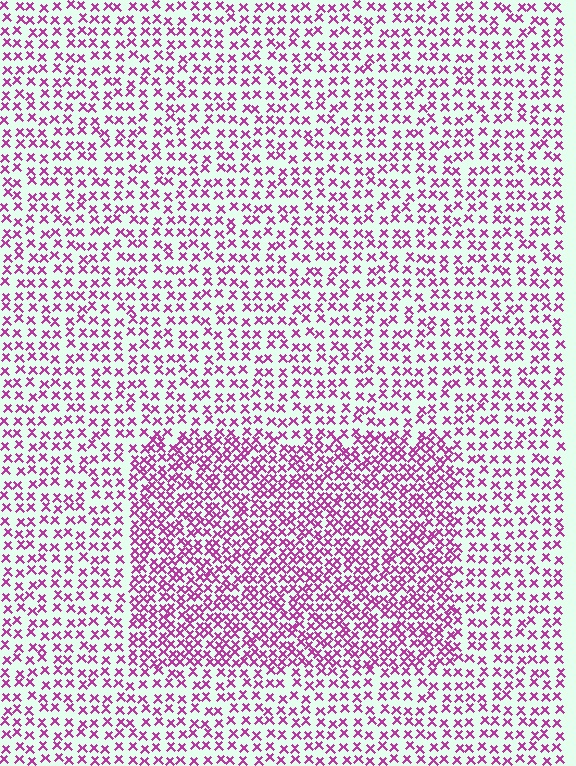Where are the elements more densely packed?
The elements are more densely packed inside the rectangle boundary.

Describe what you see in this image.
The image contains small magenta elements arranged at two different densities. A rectangle-shaped region is visible where the elements are more densely packed than the surrounding area.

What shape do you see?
I see a rectangle.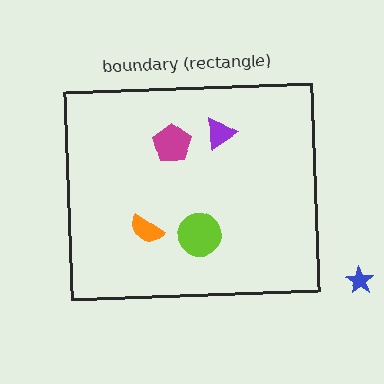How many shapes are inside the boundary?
4 inside, 1 outside.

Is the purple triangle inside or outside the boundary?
Inside.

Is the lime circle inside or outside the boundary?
Inside.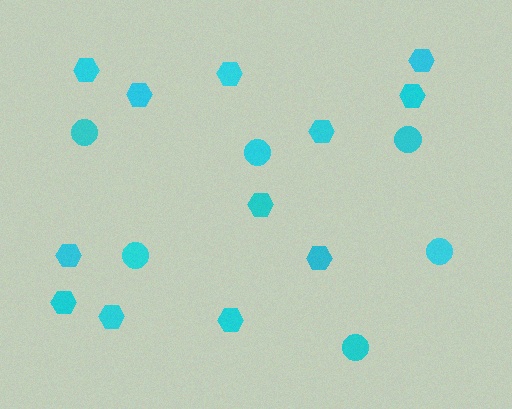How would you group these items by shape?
There are 2 groups: one group of circles (6) and one group of hexagons (12).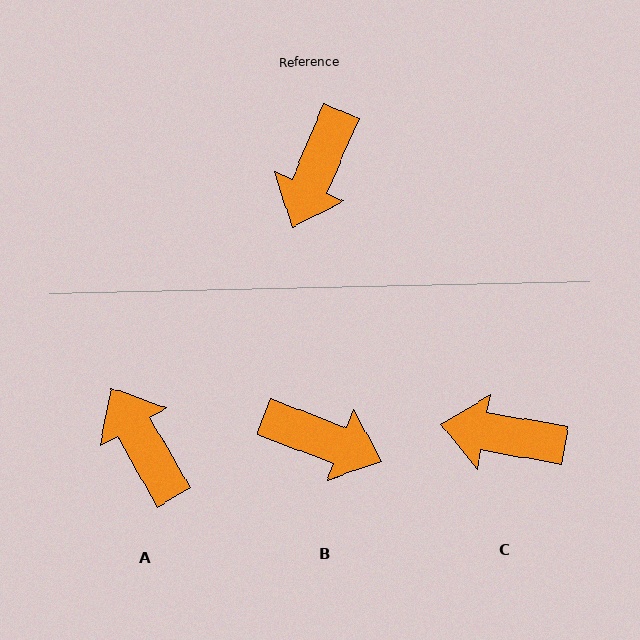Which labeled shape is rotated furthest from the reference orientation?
A, about 127 degrees away.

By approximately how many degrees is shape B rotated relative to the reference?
Approximately 93 degrees counter-clockwise.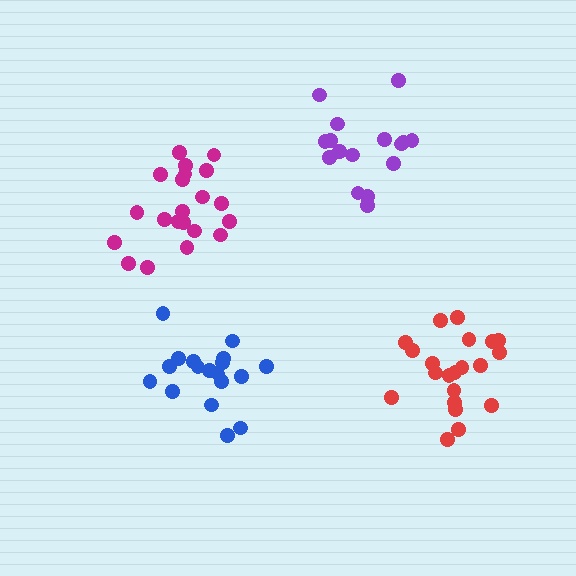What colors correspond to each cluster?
The clusters are colored: purple, magenta, blue, red.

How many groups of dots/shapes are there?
There are 4 groups.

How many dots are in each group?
Group 1: 16 dots, Group 2: 21 dots, Group 3: 18 dots, Group 4: 21 dots (76 total).